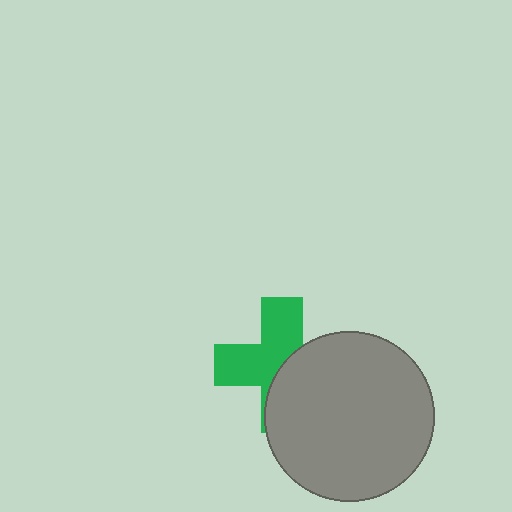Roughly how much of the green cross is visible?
About half of it is visible (roughly 52%).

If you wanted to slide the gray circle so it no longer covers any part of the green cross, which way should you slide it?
Slide it right — that is the most direct way to separate the two shapes.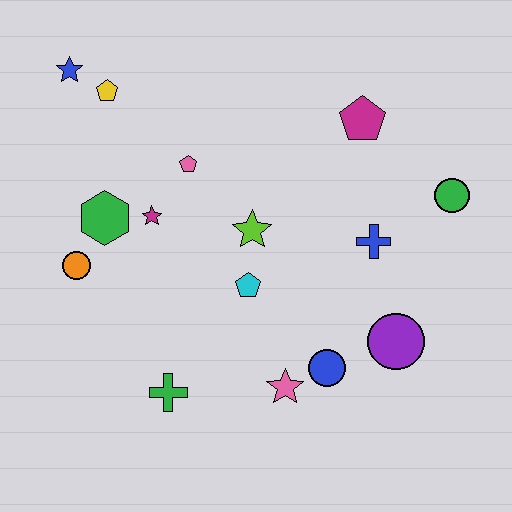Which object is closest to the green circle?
The blue cross is closest to the green circle.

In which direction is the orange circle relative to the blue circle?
The orange circle is to the left of the blue circle.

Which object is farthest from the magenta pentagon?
The green cross is farthest from the magenta pentagon.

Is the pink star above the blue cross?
No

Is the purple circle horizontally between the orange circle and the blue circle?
No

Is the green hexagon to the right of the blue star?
Yes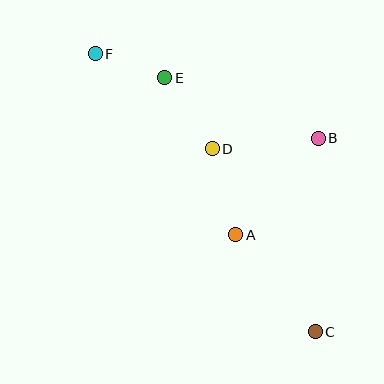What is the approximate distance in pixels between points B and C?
The distance between B and C is approximately 194 pixels.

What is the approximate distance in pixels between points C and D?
The distance between C and D is approximately 210 pixels.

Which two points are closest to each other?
Points E and F are closest to each other.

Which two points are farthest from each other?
Points C and F are farthest from each other.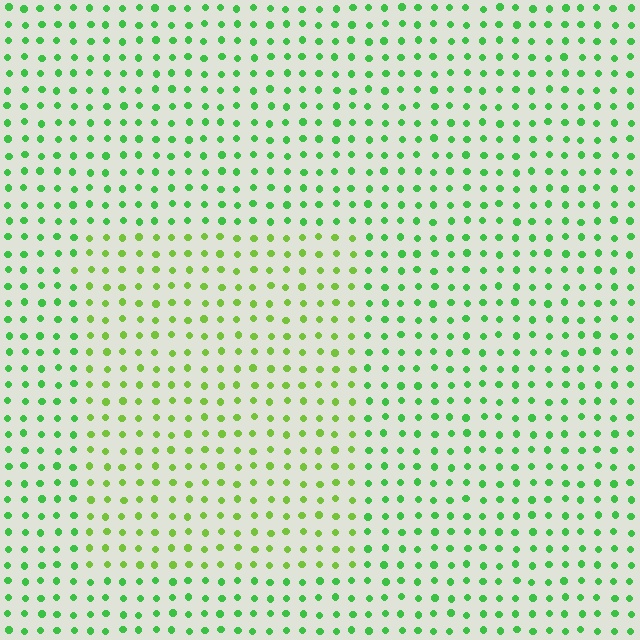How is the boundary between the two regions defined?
The boundary is defined purely by a slight shift in hue (about 30 degrees). Spacing, size, and orientation are identical on both sides.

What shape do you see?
I see a rectangle.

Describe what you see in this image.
The image is filled with small green elements in a uniform arrangement. A rectangle-shaped region is visible where the elements are tinted to a slightly different hue, forming a subtle color boundary.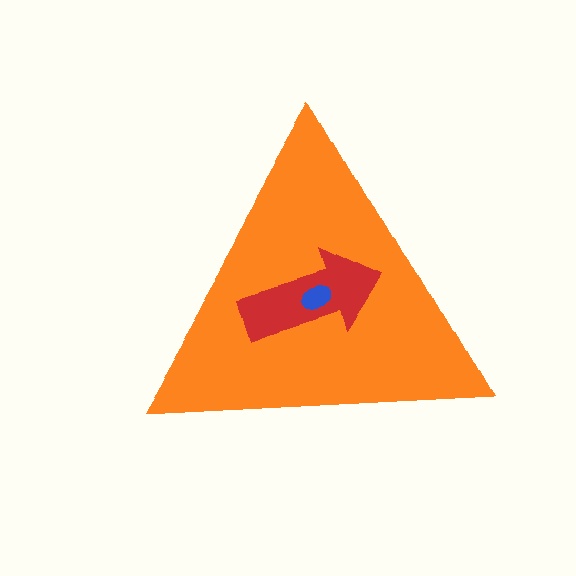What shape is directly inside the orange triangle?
The red arrow.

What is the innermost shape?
The blue ellipse.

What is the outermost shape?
The orange triangle.